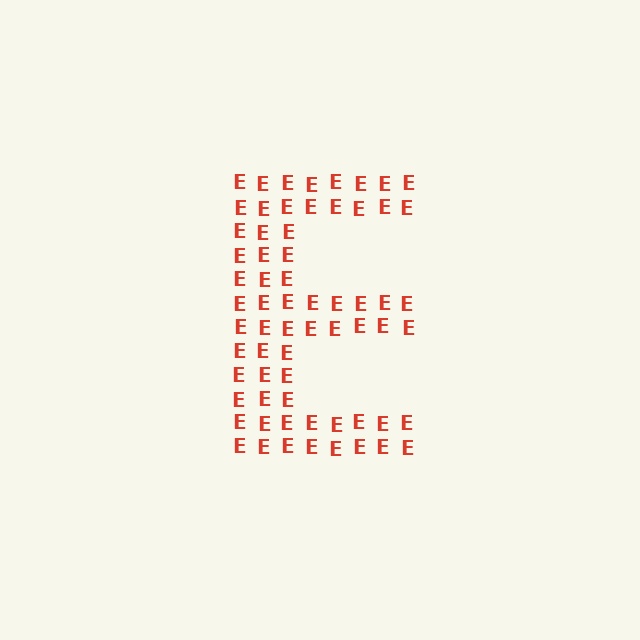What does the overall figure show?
The overall figure shows the letter E.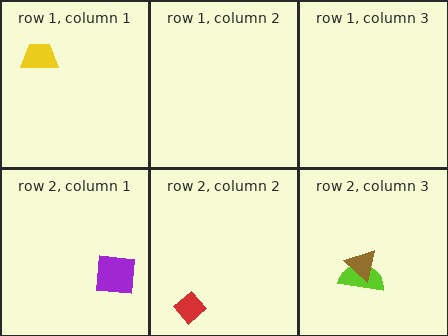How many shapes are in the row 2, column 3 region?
2.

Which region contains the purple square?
The row 2, column 1 region.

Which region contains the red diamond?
The row 2, column 2 region.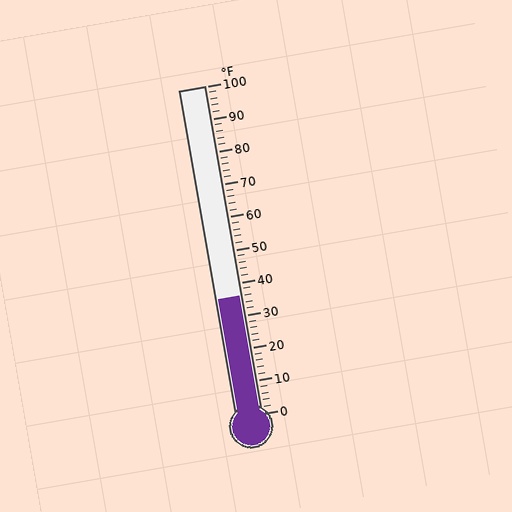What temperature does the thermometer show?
The thermometer shows approximately 36°F.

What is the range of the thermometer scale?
The thermometer scale ranges from 0°F to 100°F.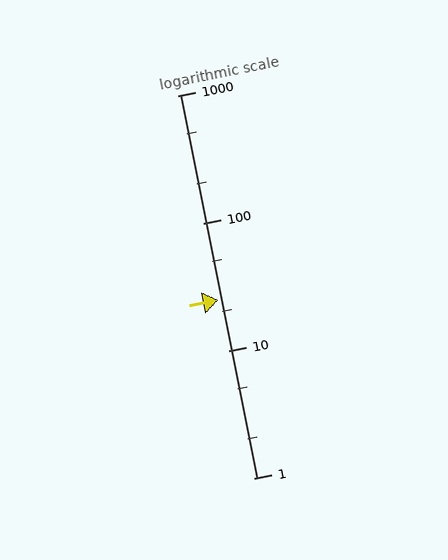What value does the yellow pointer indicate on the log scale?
The pointer indicates approximately 25.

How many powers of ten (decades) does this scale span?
The scale spans 3 decades, from 1 to 1000.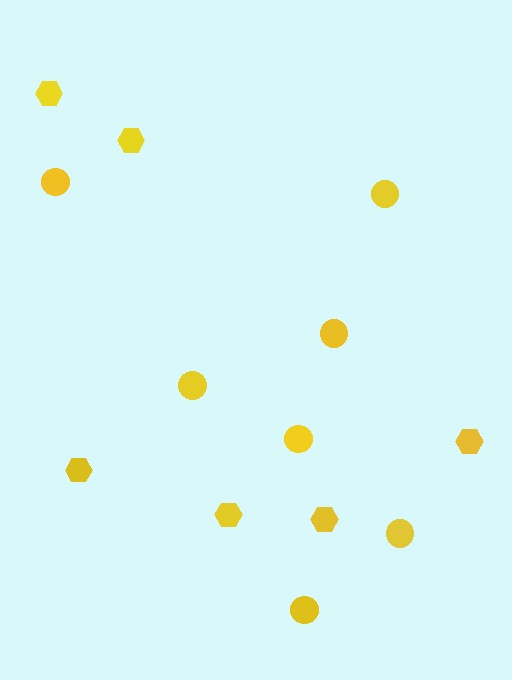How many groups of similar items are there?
There are 2 groups: one group of circles (7) and one group of hexagons (6).